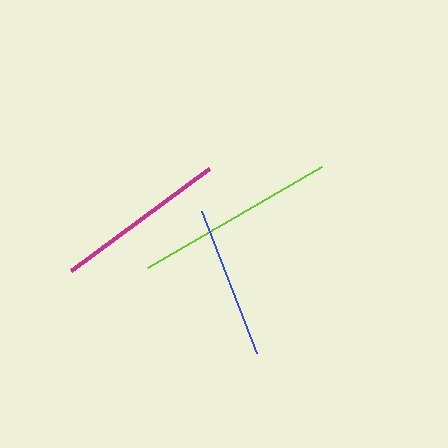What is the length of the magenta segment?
The magenta segment is approximately 172 pixels long.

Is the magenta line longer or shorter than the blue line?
The magenta line is longer than the blue line.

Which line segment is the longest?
The lime line is the longest at approximately 201 pixels.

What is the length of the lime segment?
The lime segment is approximately 201 pixels long.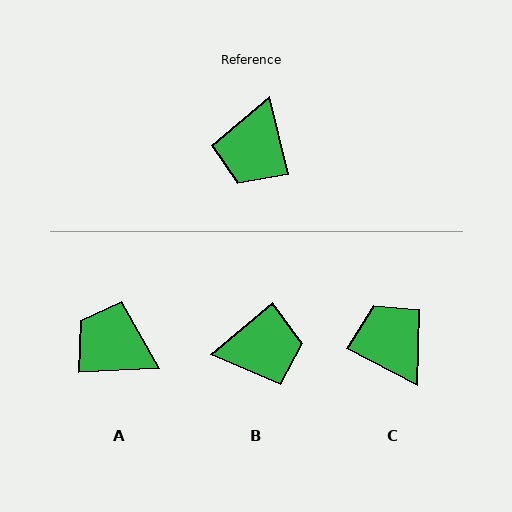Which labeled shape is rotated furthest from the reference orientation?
C, about 131 degrees away.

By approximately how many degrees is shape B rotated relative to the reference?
Approximately 117 degrees counter-clockwise.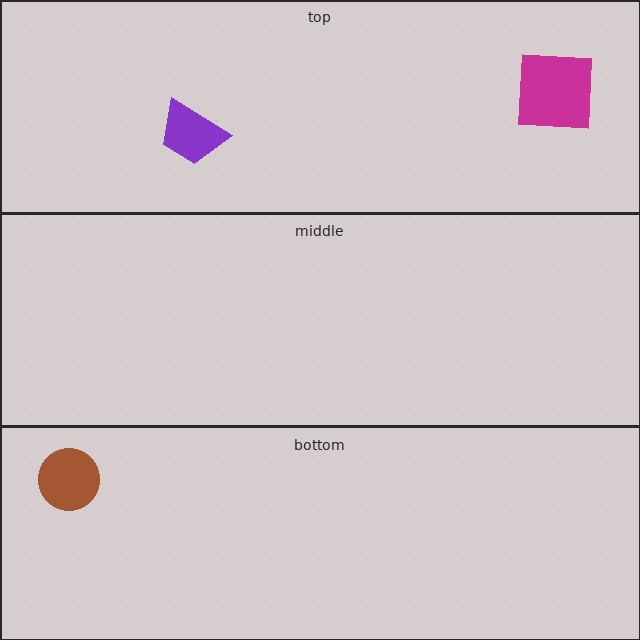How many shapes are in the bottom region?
1.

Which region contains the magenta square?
The top region.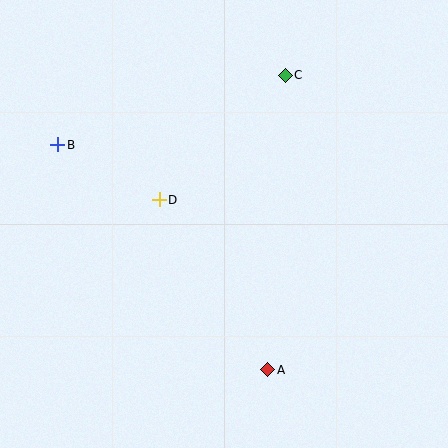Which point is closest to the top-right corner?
Point C is closest to the top-right corner.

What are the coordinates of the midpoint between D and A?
The midpoint between D and A is at (214, 285).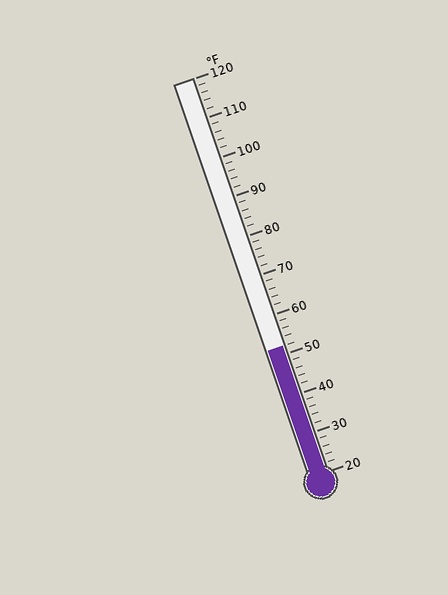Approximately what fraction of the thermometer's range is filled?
The thermometer is filled to approximately 30% of its range.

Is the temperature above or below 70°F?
The temperature is below 70°F.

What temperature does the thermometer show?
The thermometer shows approximately 52°F.